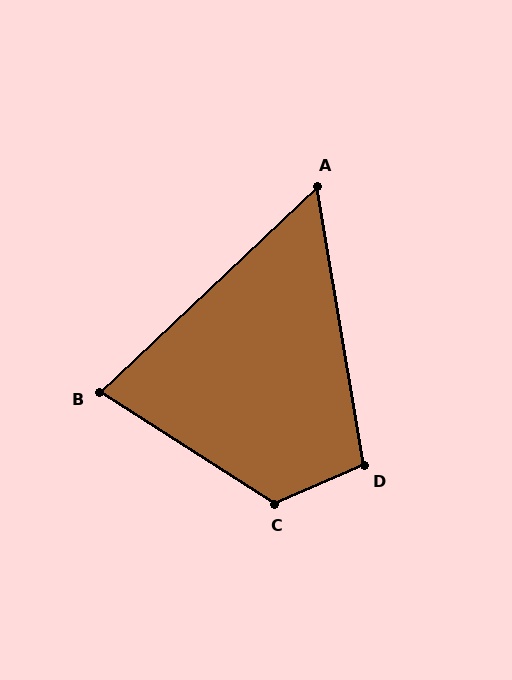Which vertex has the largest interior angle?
C, at approximately 124 degrees.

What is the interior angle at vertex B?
Approximately 76 degrees (acute).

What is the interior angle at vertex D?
Approximately 104 degrees (obtuse).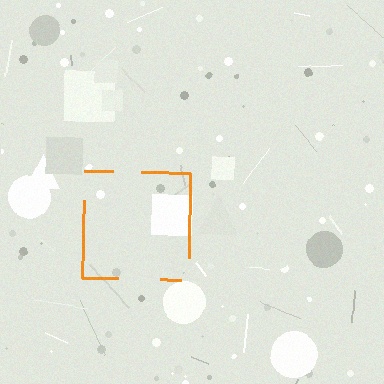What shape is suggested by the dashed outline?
The dashed outline suggests a square.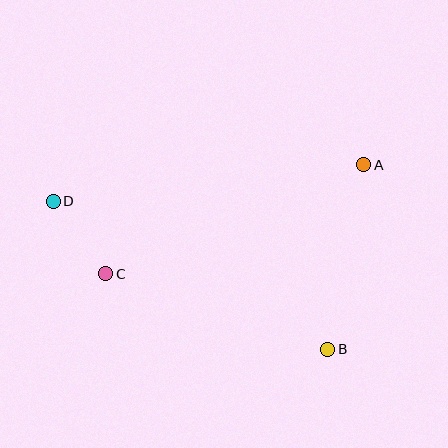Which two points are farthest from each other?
Points A and D are farthest from each other.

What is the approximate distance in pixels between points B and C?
The distance between B and C is approximately 234 pixels.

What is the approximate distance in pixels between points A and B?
The distance between A and B is approximately 188 pixels.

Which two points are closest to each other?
Points C and D are closest to each other.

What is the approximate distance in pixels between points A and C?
The distance between A and C is approximately 280 pixels.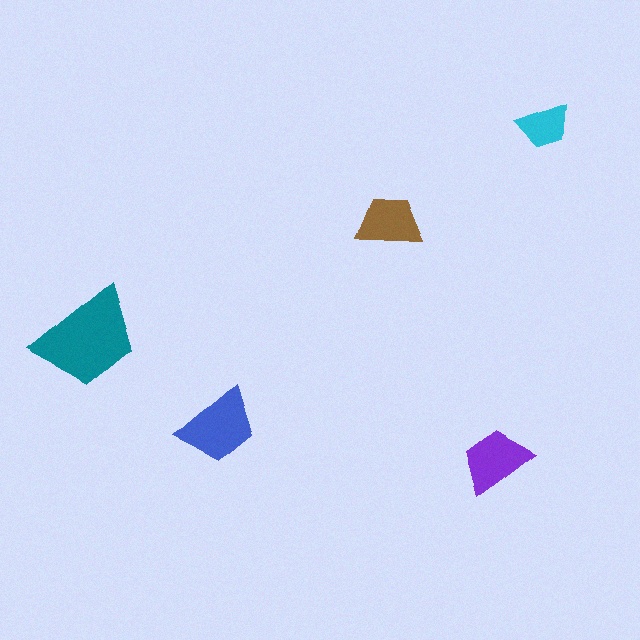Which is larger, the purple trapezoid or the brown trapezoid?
The purple one.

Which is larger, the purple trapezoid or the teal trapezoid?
The teal one.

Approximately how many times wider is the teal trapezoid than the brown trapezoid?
About 1.5 times wider.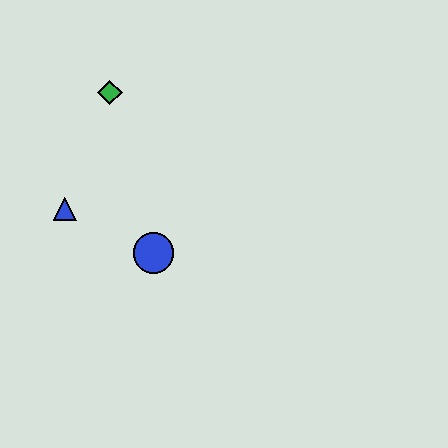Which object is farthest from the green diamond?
The blue circle is farthest from the green diamond.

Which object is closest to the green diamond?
The blue triangle is closest to the green diamond.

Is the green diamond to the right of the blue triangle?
Yes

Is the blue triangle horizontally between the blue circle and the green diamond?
No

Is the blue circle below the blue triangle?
Yes